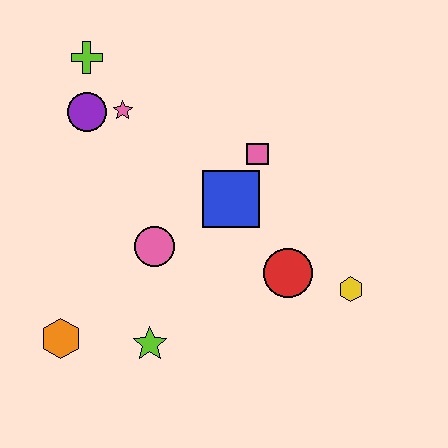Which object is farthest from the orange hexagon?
The yellow hexagon is farthest from the orange hexagon.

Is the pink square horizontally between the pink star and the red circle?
Yes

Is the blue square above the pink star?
No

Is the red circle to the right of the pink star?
Yes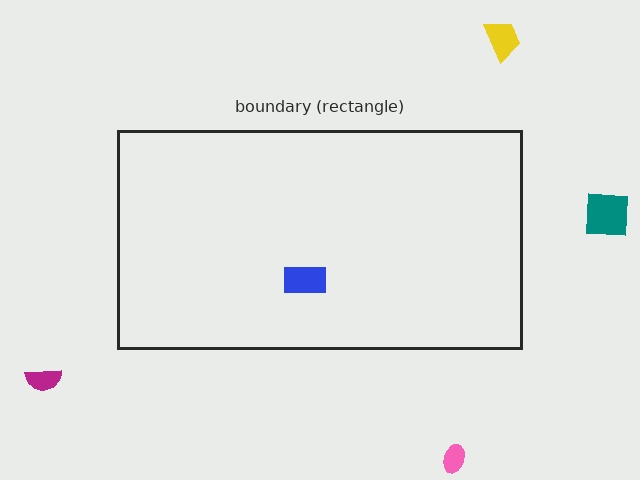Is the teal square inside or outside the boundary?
Outside.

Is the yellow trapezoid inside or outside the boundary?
Outside.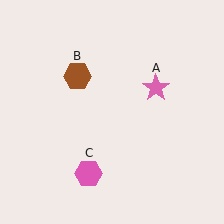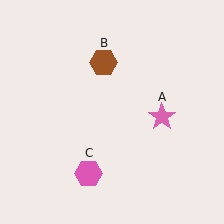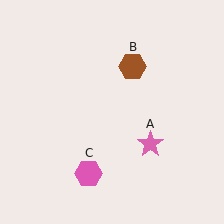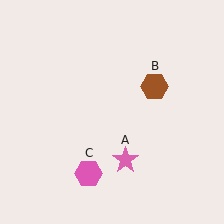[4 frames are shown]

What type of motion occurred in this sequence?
The pink star (object A), brown hexagon (object B) rotated clockwise around the center of the scene.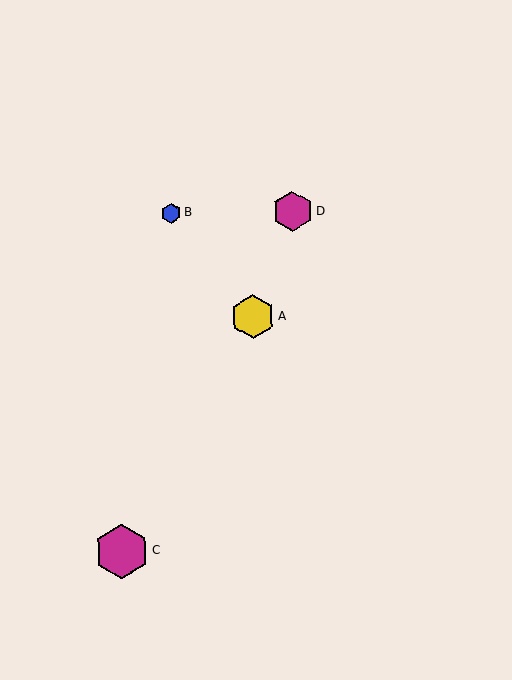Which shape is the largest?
The magenta hexagon (labeled C) is the largest.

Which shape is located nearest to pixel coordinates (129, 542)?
The magenta hexagon (labeled C) at (122, 551) is nearest to that location.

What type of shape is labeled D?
Shape D is a magenta hexagon.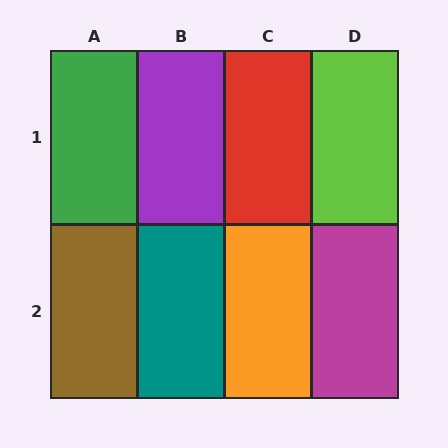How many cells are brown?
1 cell is brown.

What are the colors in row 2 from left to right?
Brown, teal, orange, magenta.